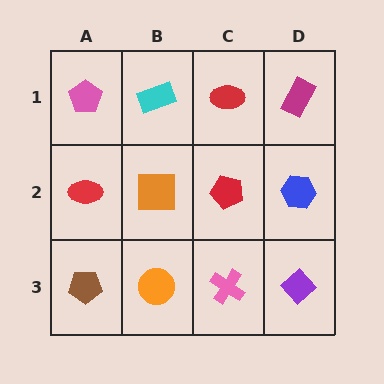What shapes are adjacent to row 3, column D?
A blue hexagon (row 2, column D), a pink cross (row 3, column C).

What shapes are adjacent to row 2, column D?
A magenta rectangle (row 1, column D), a purple diamond (row 3, column D), a red pentagon (row 2, column C).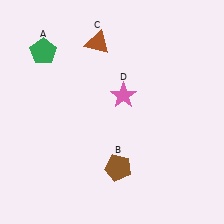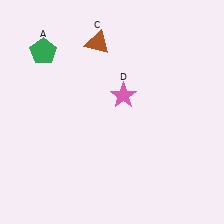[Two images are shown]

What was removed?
The brown pentagon (B) was removed in Image 2.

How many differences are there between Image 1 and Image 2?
There is 1 difference between the two images.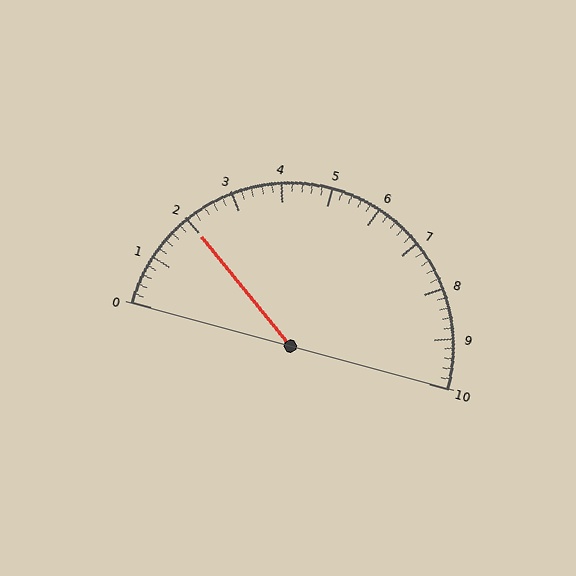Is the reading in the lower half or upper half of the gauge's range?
The reading is in the lower half of the range (0 to 10).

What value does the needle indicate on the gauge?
The needle indicates approximately 2.0.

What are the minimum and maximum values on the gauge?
The gauge ranges from 0 to 10.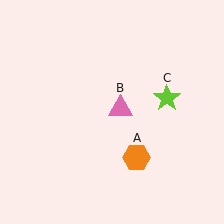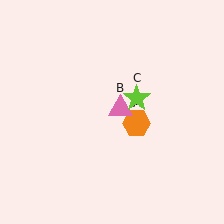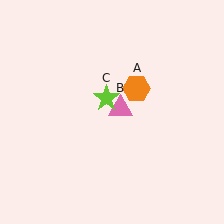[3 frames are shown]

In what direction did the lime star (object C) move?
The lime star (object C) moved left.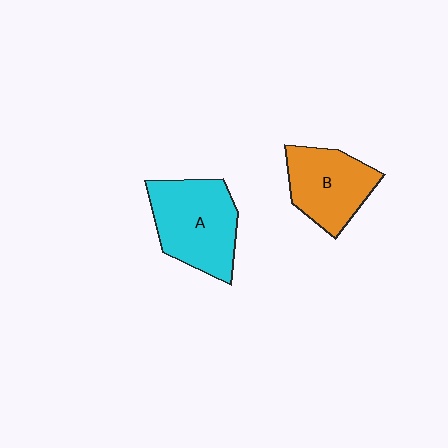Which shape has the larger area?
Shape A (cyan).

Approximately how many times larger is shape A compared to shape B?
Approximately 1.2 times.